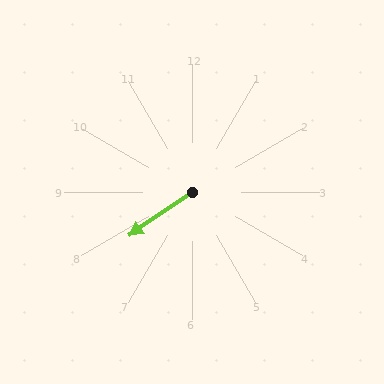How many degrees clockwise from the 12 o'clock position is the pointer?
Approximately 236 degrees.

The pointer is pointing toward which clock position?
Roughly 8 o'clock.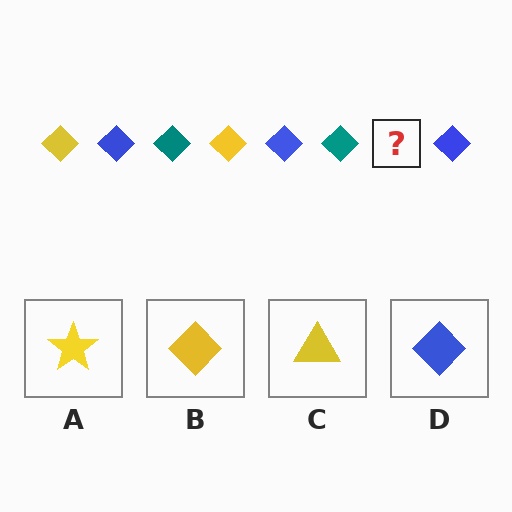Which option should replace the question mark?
Option B.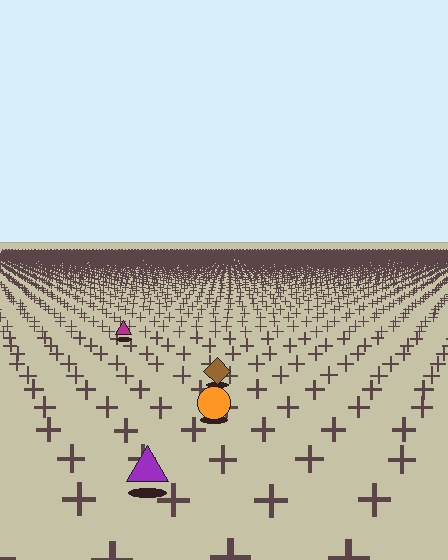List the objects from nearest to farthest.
From nearest to farthest: the purple triangle, the orange circle, the brown diamond, the magenta triangle.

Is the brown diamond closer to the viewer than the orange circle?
No. The orange circle is closer — you can tell from the texture gradient: the ground texture is coarser near it.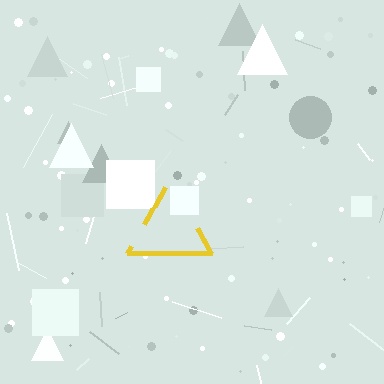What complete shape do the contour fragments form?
The contour fragments form a triangle.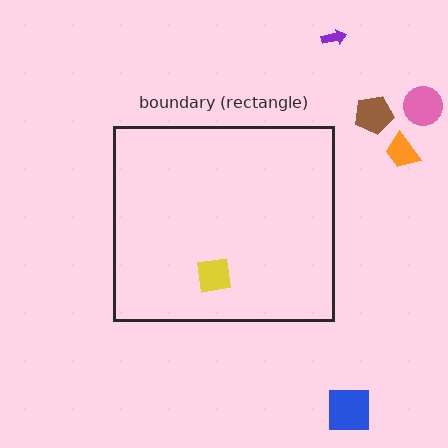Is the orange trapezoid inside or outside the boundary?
Outside.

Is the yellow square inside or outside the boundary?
Inside.